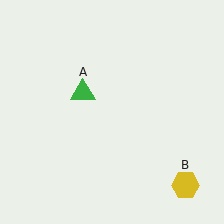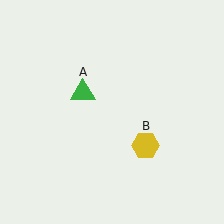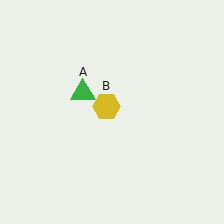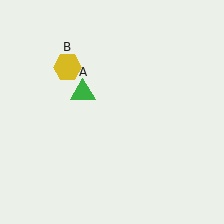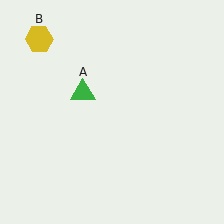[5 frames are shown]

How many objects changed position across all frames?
1 object changed position: yellow hexagon (object B).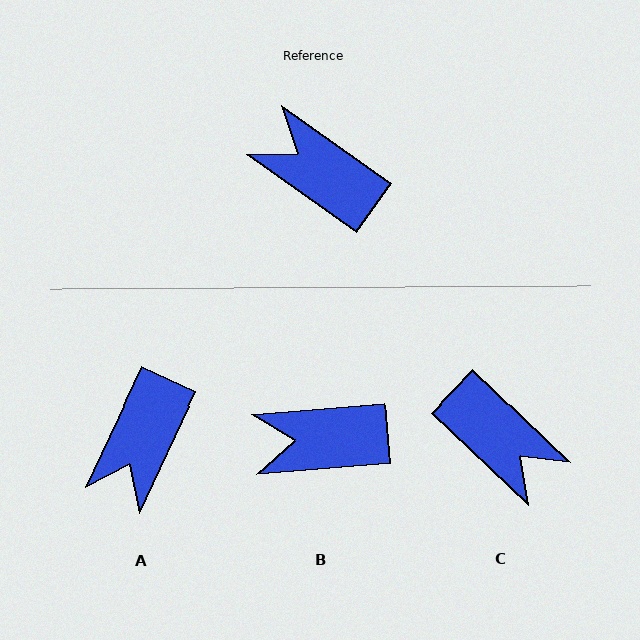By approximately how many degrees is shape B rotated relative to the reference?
Approximately 40 degrees counter-clockwise.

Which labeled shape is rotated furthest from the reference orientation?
C, about 172 degrees away.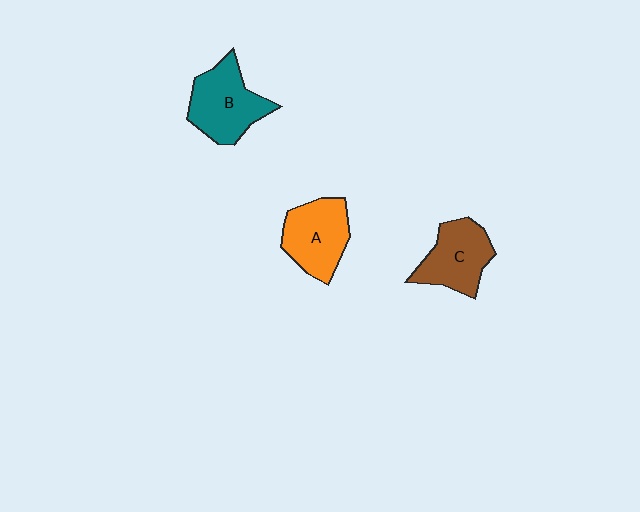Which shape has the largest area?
Shape B (teal).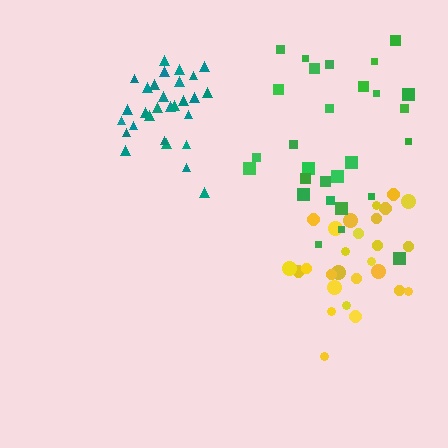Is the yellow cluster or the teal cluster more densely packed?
Teal.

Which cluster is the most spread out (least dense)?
Green.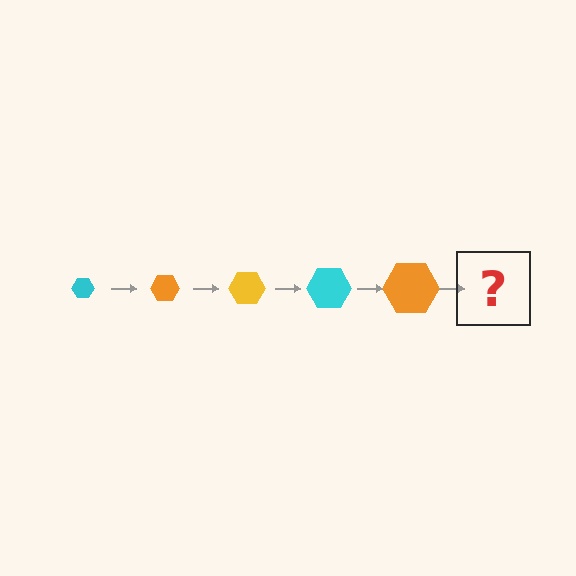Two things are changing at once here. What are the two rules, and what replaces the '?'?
The two rules are that the hexagon grows larger each step and the color cycles through cyan, orange, and yellow. The '?' should be a yellow hexagon, larger than the previous one.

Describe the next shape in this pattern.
It should be a yellow hexagon, larger than the previous one.